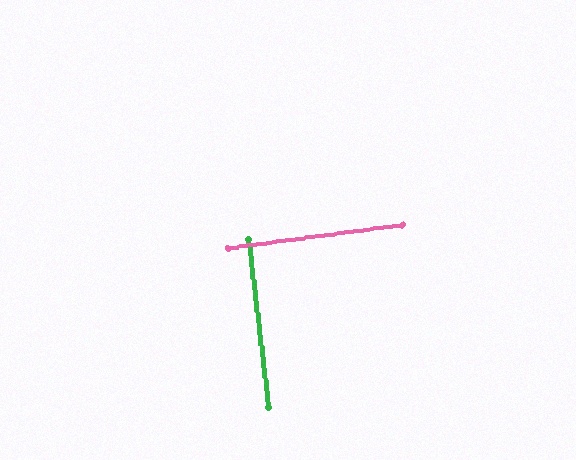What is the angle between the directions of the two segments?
Approximately 89 degrees.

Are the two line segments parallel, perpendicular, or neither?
Perpendicular — they meet at approximately 89°.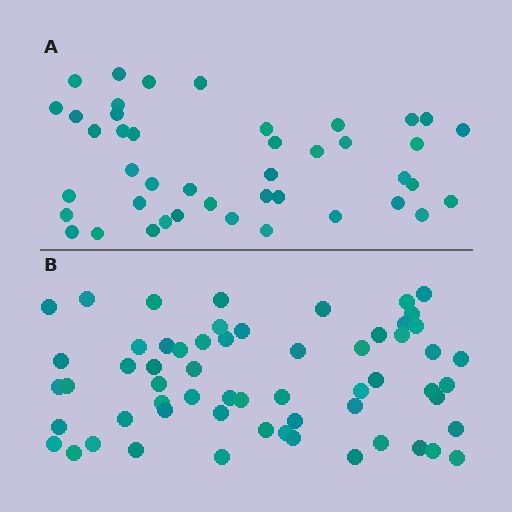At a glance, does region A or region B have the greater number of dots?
Region B (the bottom region) has more dots.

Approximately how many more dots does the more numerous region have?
Region B has approximately 15 more dots than region A.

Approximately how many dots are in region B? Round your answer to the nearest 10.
About 60 dots.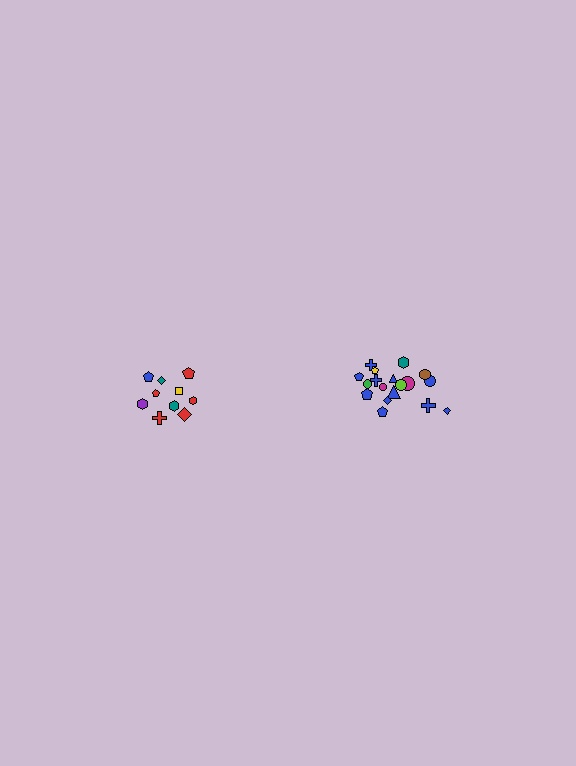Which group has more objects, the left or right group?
The right group.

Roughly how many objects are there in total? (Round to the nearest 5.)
Roughly 30 objects in total.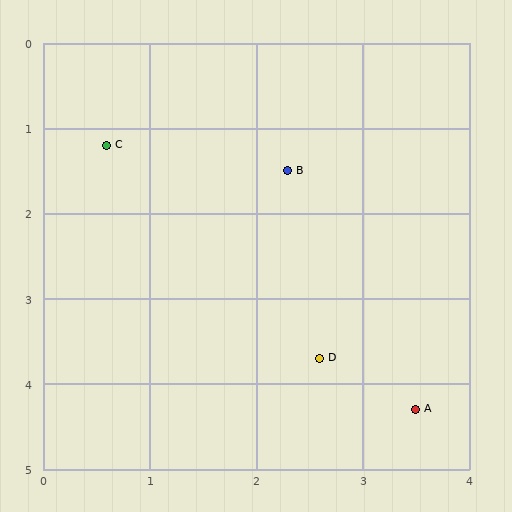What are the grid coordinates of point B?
Point B is at approximately (2.3, 1.5).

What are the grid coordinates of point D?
Point D is at approximately (2.6, 3.7).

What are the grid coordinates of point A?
Point A is at approximately (3.5, 4.3).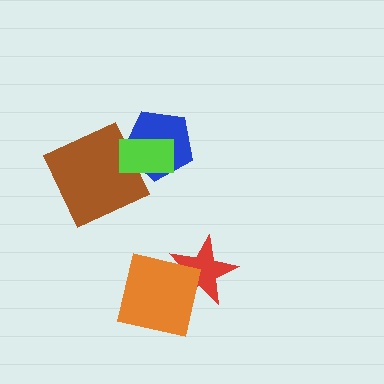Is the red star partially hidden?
Yes, it is partially covered by another shape.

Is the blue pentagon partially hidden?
Yes, it is partially covered by another shape.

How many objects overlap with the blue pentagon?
1 object overlaps with the blue pentagon.